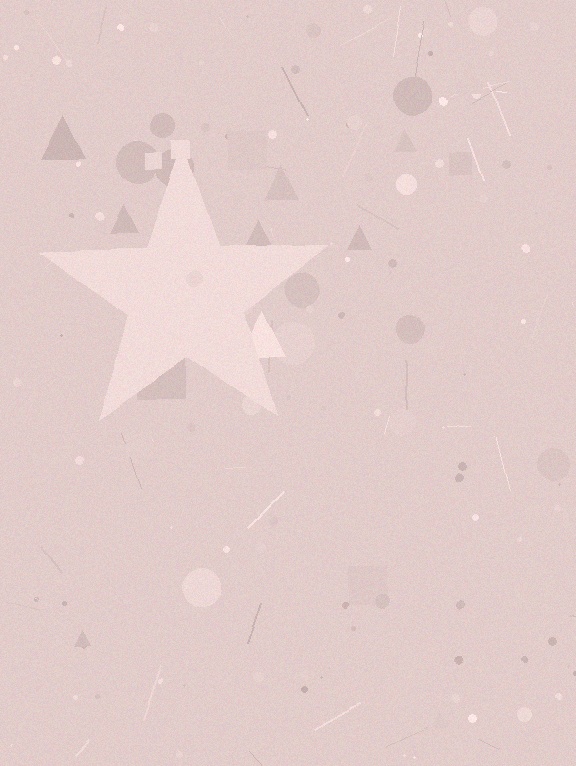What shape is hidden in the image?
A star is hidden in the image.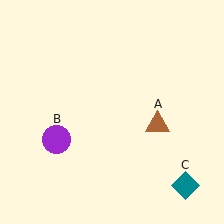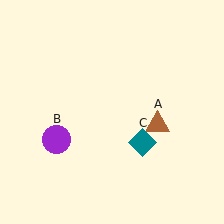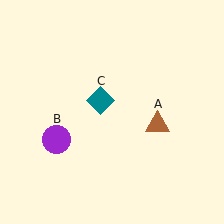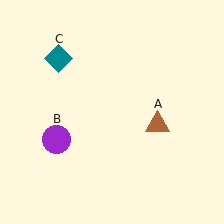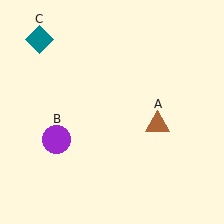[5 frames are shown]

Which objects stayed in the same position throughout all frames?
Brown triangle (object A) and purple circle (object B) remained stationary.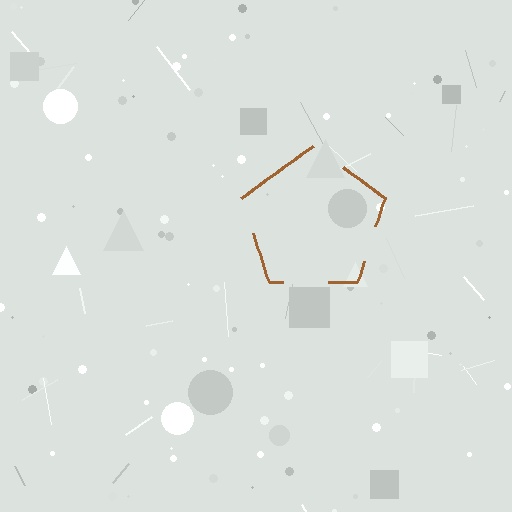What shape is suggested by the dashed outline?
The dashed outline suggests a pentagon.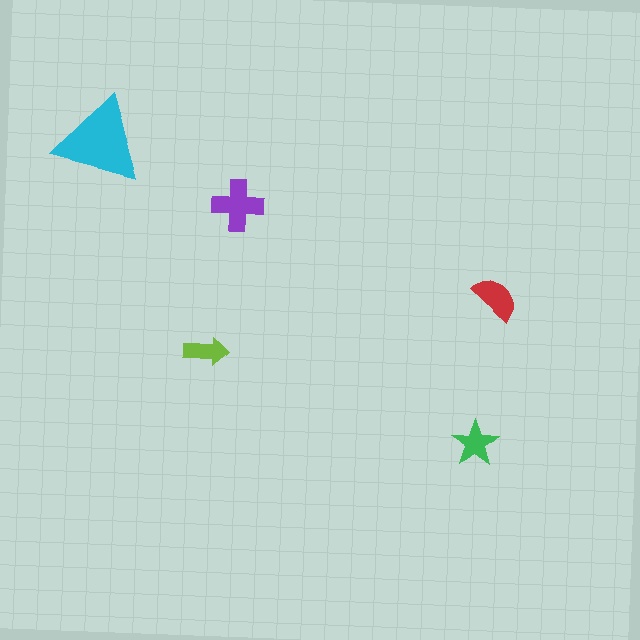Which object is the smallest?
The lime arrow.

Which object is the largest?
The cyan triangle.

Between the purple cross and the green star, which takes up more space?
The purple cross.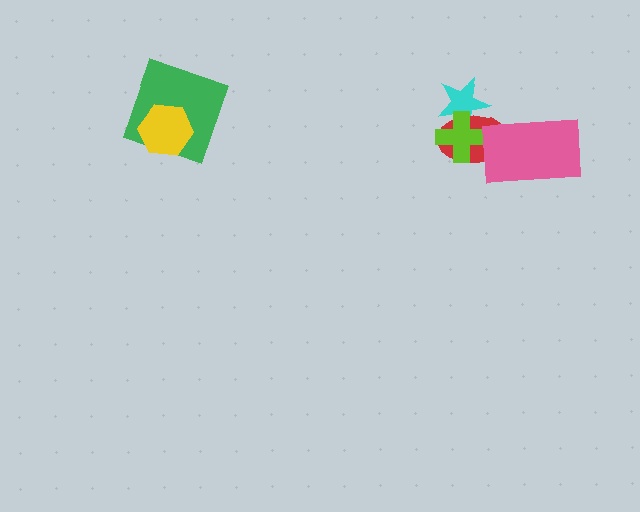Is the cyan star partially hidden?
Yes, it is partially covered by another shape.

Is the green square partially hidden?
Yes, it is partially covered by another shape.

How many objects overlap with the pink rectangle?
1 object overlaps with the pink rectangle.